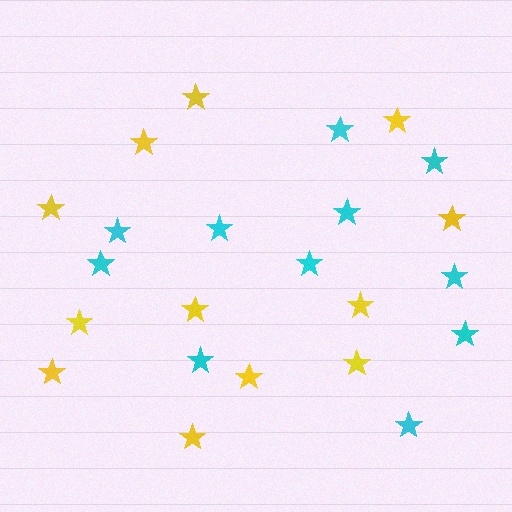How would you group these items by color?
There are 2 groups: one group of yellow stars (12) and one group of cyan stars (11).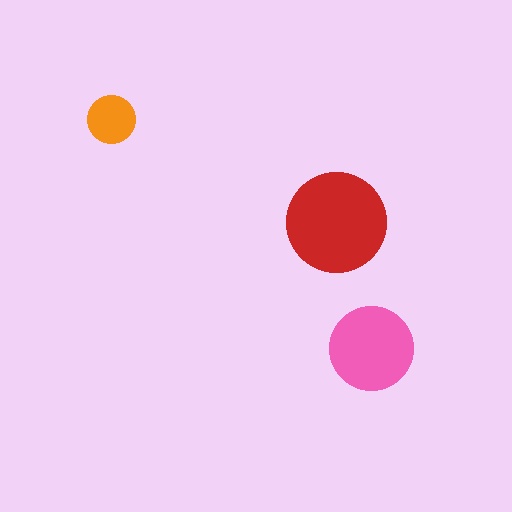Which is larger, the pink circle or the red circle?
The red one.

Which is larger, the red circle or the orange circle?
The red one.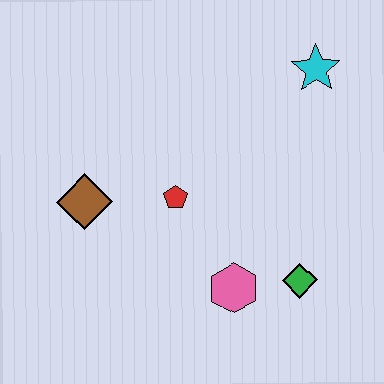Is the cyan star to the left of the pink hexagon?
No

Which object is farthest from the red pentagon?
The cyan star is farthest from the red pentagon.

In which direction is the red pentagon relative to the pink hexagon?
The red pentagon is above the pink hexagon.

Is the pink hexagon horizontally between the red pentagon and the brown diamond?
No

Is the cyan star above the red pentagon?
Yes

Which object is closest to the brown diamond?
The red pentagon is closest to the brown diamond.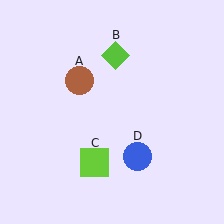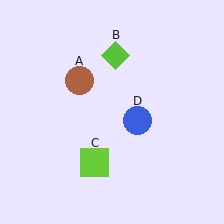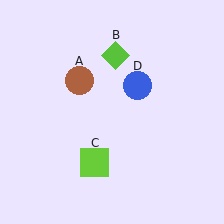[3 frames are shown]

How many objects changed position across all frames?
1 object changed position: blue circle (object D).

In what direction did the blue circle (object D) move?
The blue circle (object D) moved up.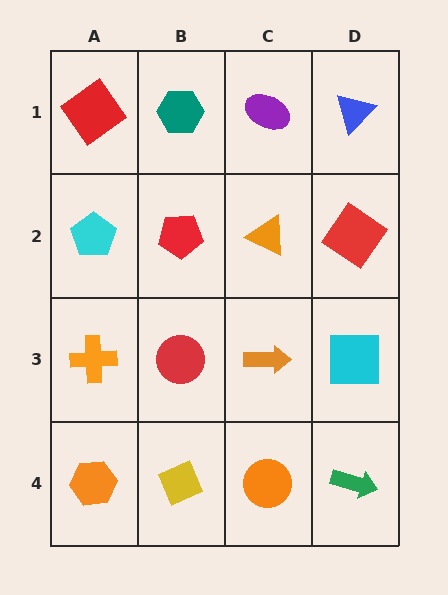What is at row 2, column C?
An orange triangle.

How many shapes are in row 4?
4 shapes.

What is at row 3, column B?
A red circle.